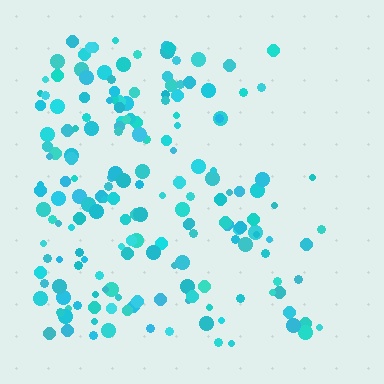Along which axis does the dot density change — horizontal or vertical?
Horizontal.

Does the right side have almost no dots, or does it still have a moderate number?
Still a moderate number, just noticeably fewer than the left.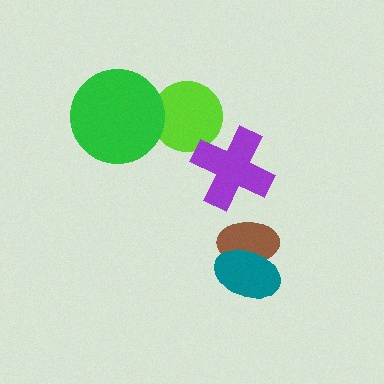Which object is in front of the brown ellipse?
The teal ellipse is in front of the brown ellipse.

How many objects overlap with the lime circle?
1 object overlaps with the lime circle.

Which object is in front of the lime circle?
The green circle is in front of the lime circle.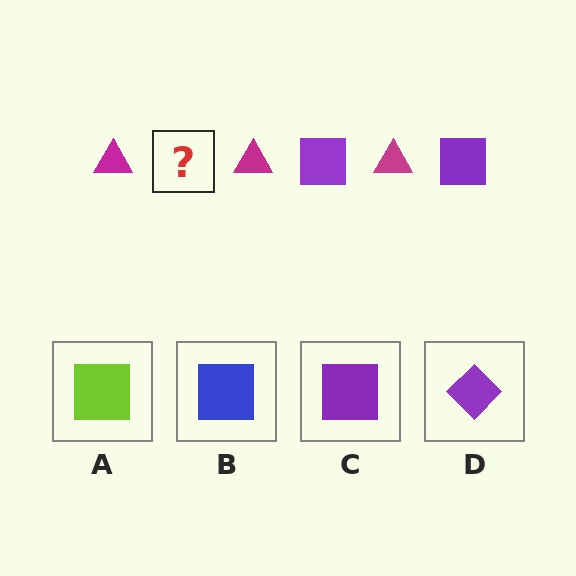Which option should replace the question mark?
Option C.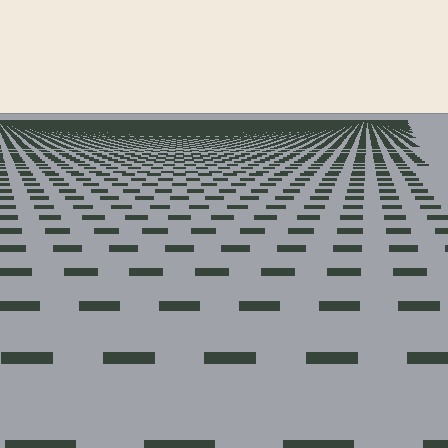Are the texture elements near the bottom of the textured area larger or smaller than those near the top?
Larger. Near the bottom, elements are closer to the viewer and appear at a bigger on-screen size.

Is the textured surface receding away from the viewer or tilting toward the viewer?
The surface is receding away from the viewer. Texture elements get smaller and denser toward the top.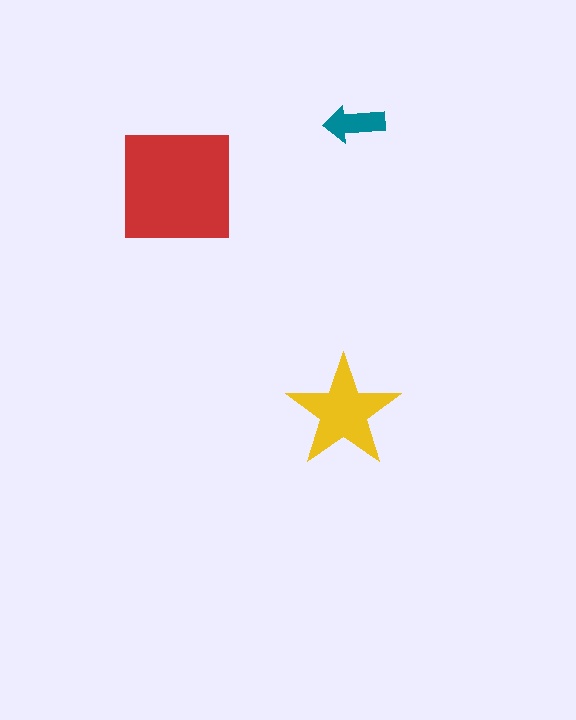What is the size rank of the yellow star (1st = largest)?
2nd.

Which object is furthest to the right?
The teal arrow is rightmost.